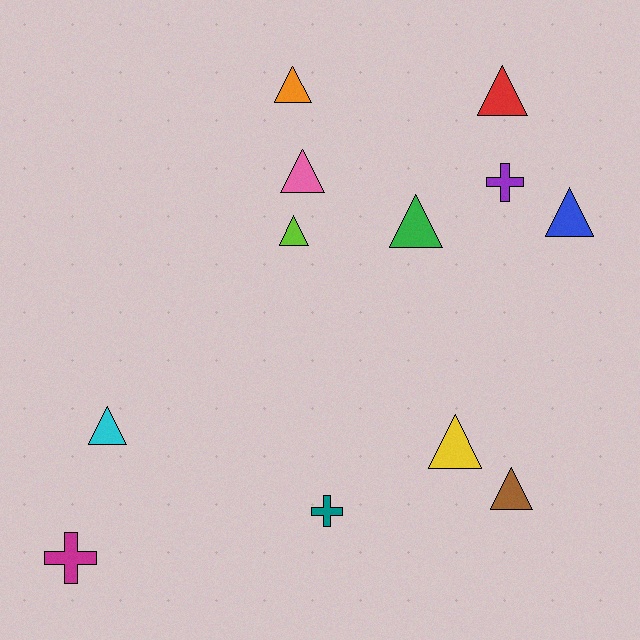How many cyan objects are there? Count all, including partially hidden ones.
There is 1 cyan object.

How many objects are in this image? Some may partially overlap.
There are 12 objects.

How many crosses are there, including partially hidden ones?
There are 3 crosses.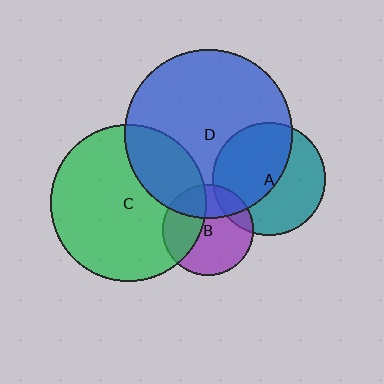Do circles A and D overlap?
Yes.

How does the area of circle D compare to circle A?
Approximately 2.2 times.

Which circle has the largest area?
Circle D (blue).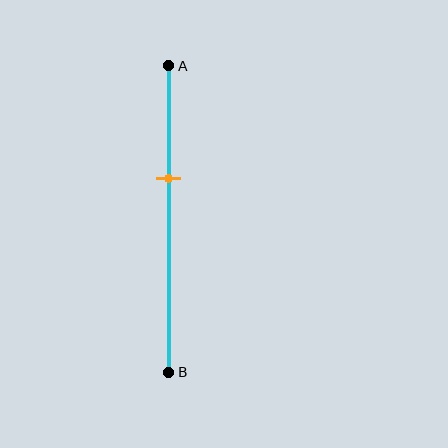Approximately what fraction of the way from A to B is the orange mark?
The orange mark is approximately 35% of the way from A to B.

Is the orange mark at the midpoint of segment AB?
No, the mark is at about 35% from A, not at the 50% midpoint.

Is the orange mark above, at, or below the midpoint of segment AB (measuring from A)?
The orange mark is above the midpoint of segment AB.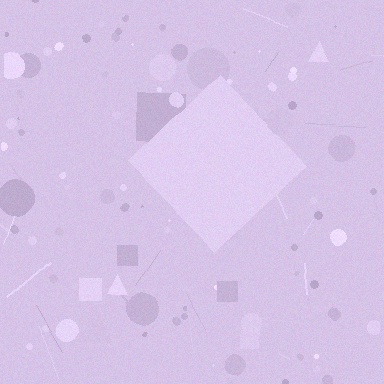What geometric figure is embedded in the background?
A diamond is embedded in the background.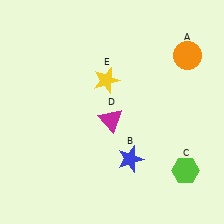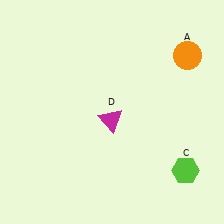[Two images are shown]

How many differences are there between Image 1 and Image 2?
There are 2 differences between the two images.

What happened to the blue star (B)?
The blue star (B) was removed in Image 2. It was in the bottom-right area of Image 1.